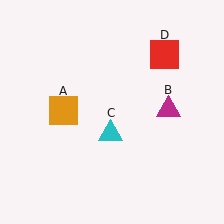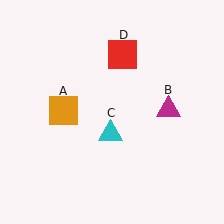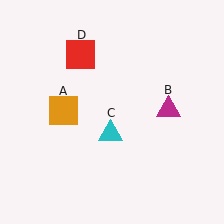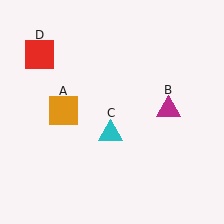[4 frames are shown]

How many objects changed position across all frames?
1 object changed position: red square (object D).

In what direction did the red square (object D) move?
The red square (object D) moved left.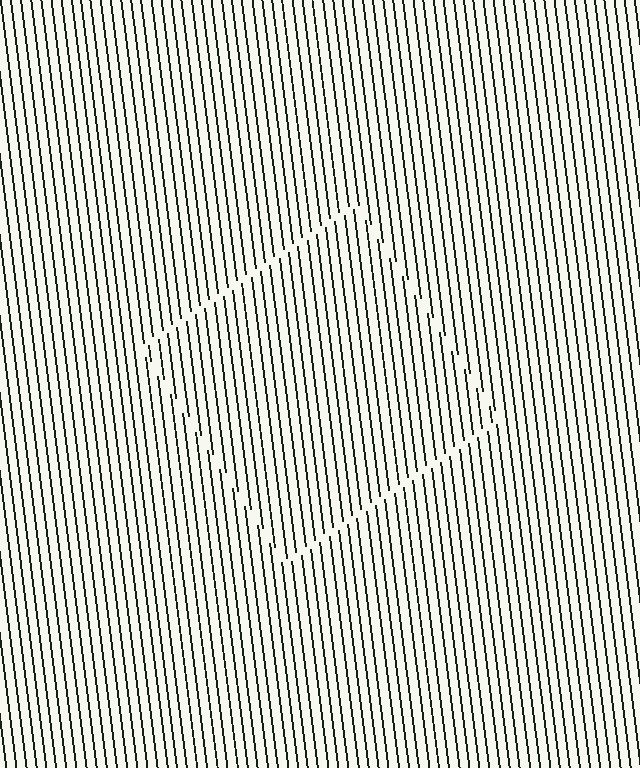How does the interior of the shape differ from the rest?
The interior of the shape contains the same grating, shifted by half a period — the contour is defined by the phase discontinuity where line-ends from the inner and outer gratings abut.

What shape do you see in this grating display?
An illusory square. The interior of the shape contains the same grating, shifted by half a period — the contour is defined by the phase discontinuity where line-ends from the inner and outer gratings abut.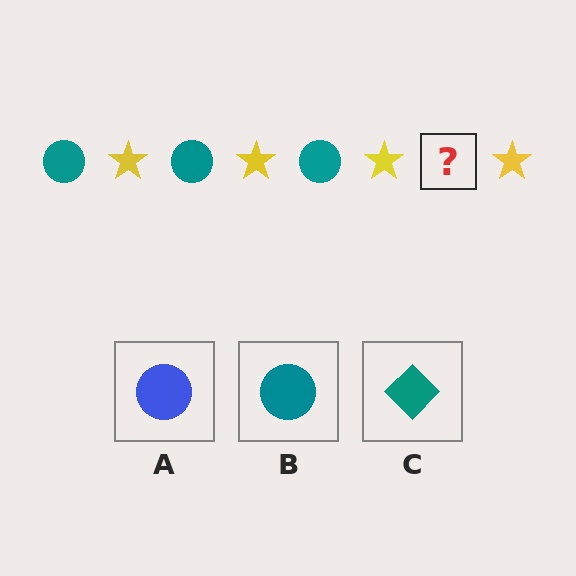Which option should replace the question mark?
Option B.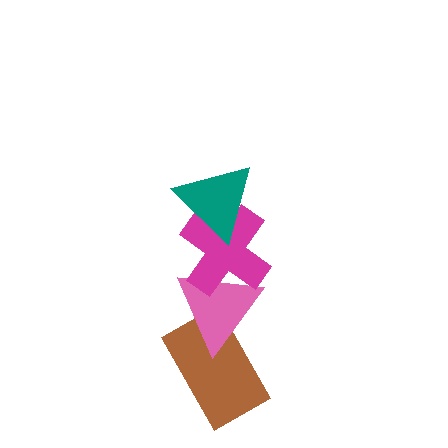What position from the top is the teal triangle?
The teal triangle is 1st from the top.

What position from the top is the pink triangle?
The pink triangle is 3rd from the top.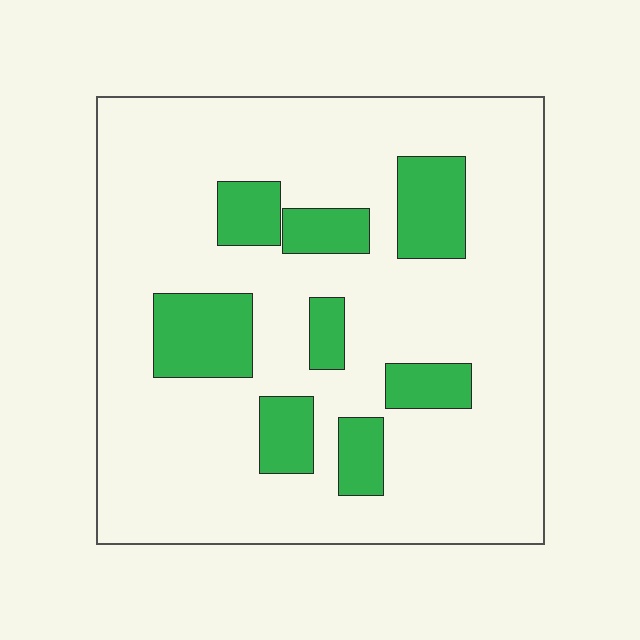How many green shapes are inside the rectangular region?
8.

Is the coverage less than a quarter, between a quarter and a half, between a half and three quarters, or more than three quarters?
Less than a quarter.